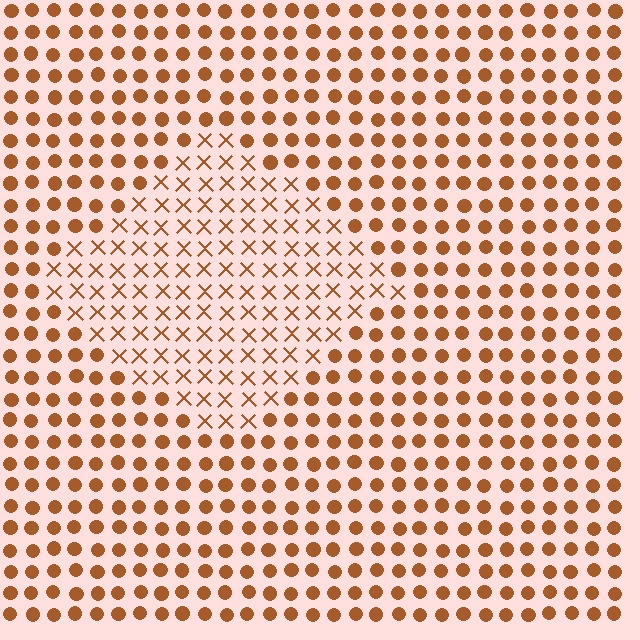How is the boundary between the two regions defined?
The boundary is defined by a change in element shape: X marks inside vs. circles outside. All elements share the same color and spacing.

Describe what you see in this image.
The image is filled with small brown elements arranged in a uniform grid. A diamond-shaped region contains X marks, while the surrounding area contains circles. The boundary is defined purely by the change in element shape.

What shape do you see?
I see a diamond.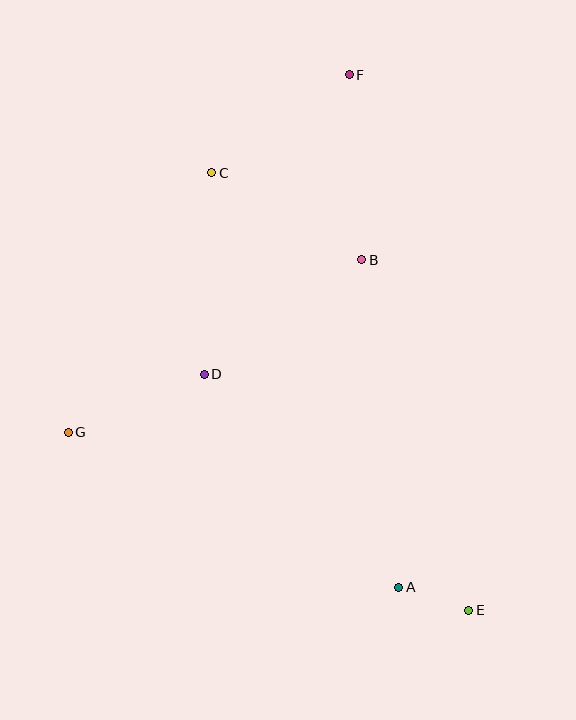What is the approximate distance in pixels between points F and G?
The distance between F and G is approximately 455 pixels.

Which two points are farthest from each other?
Points E and F are farthest from each other.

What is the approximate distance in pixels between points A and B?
The distance between A and B is approximately 330 pixels.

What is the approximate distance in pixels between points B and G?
The distance between B and G is approximately 340 pixels.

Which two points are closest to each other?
Points A and E are closest to each other.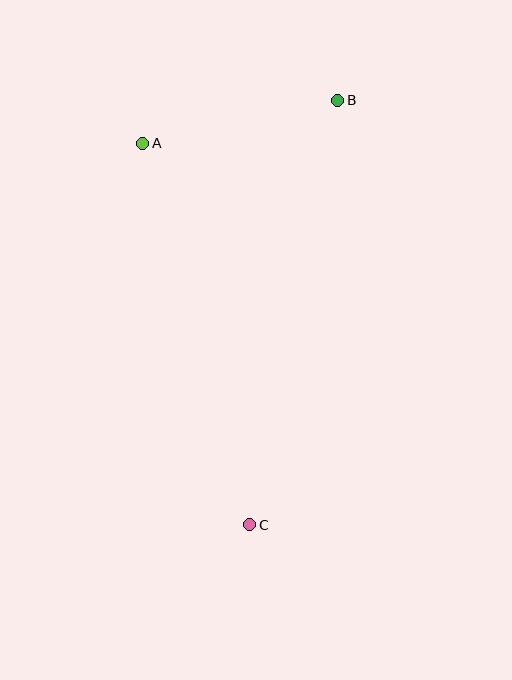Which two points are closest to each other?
Points A and B are closest to each other.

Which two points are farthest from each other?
Points B and C are farthest from each other.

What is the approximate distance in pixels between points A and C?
The distance between A and C is approximately 396 pixels.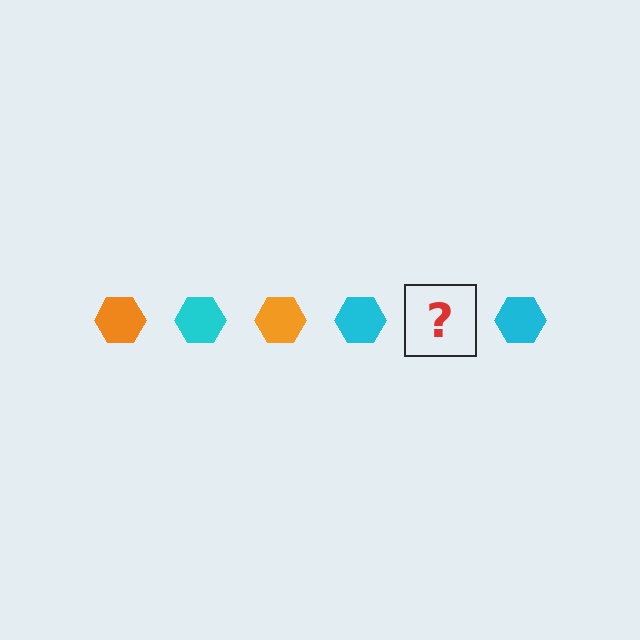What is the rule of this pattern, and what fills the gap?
The rule is that the pattern cycles through orange, cyan hexagons. The gap should be filled with an orange hexagon.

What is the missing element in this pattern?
The missing element is an orange hexagon.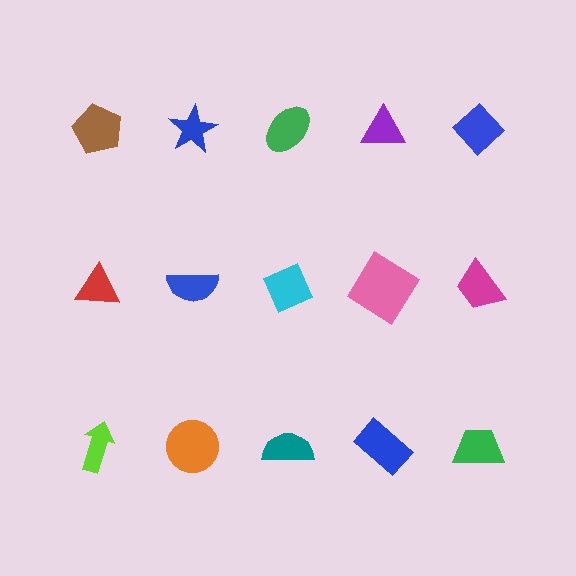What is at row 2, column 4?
A pink diamond.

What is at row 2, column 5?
A magenta trapezoid.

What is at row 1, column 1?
A brown pentagon.